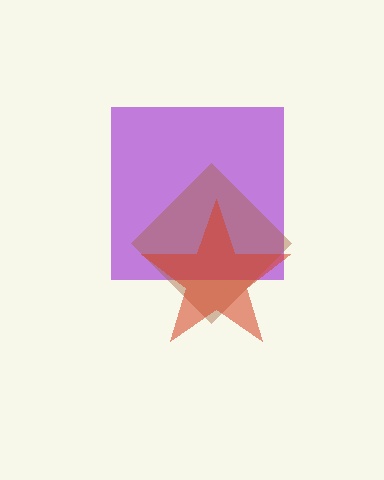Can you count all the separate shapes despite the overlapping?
Yes, there are 3 separate shapes.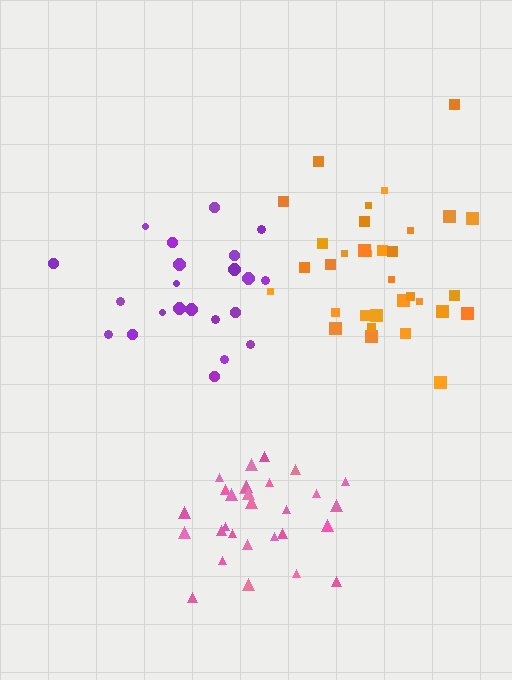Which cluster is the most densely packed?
Pink.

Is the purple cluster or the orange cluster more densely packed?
Purple.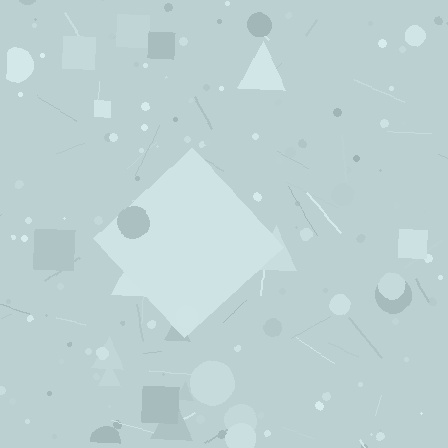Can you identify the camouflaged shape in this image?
The camouflaged shape is a diamond.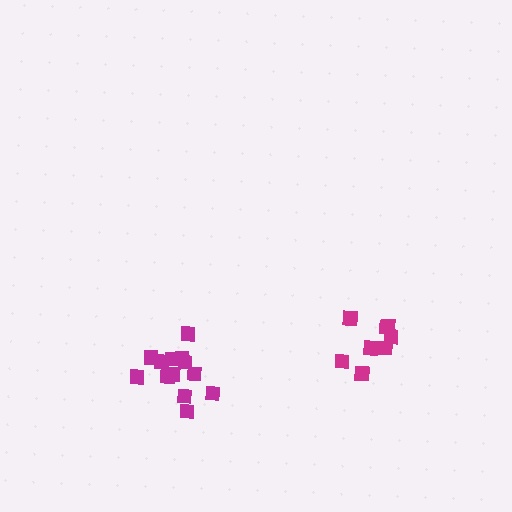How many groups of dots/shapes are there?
There are 2 groups.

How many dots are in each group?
Group 1: 8 dots, Group 2: 13 dots (21 total).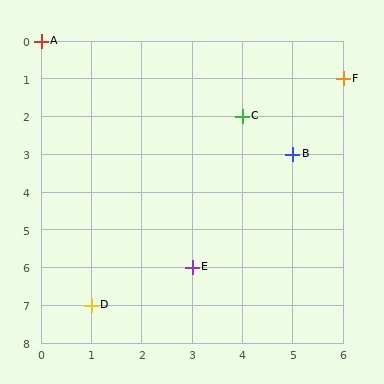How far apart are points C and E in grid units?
Points C and E are 1 column and 4 rows apart (about 4.1 grid units diagonally).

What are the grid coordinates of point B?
Point B is at grid coordinates (5, 3).